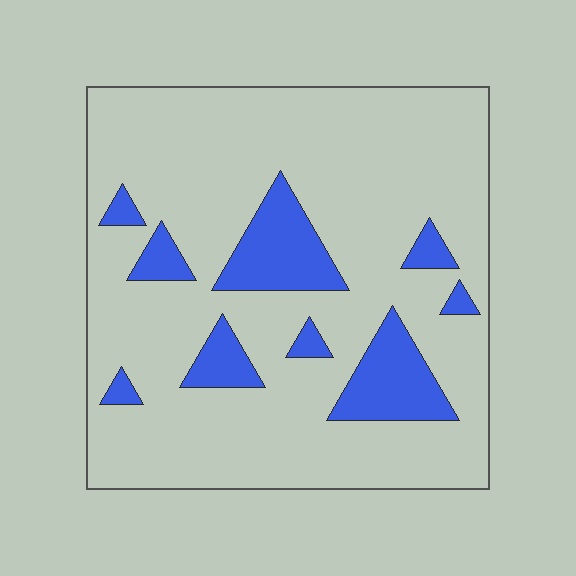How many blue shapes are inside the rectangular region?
9.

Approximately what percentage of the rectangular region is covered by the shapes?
Approximately 15%.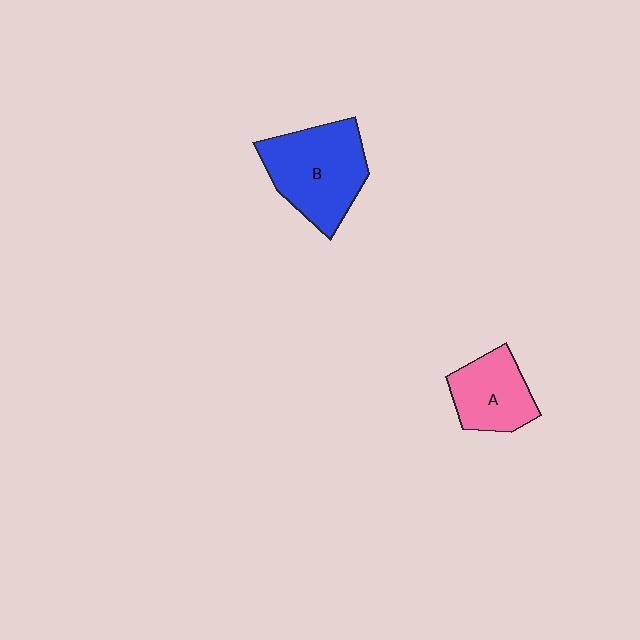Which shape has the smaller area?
Shape A (pink).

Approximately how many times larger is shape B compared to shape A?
Approximately 1.5 times.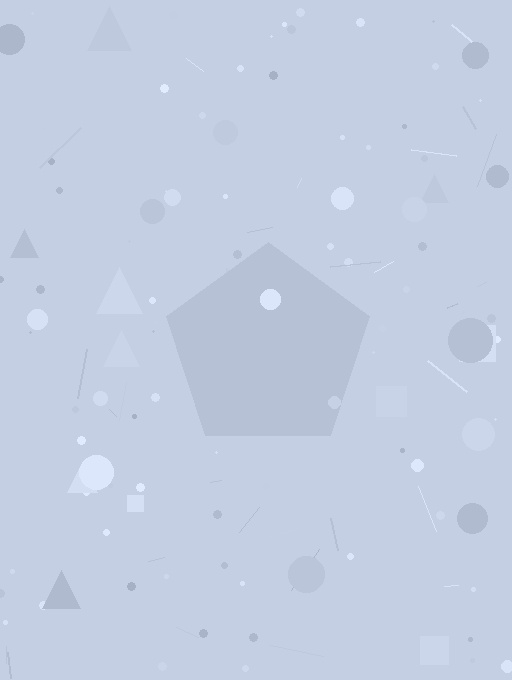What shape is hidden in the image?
A pentagon is hidden in the image.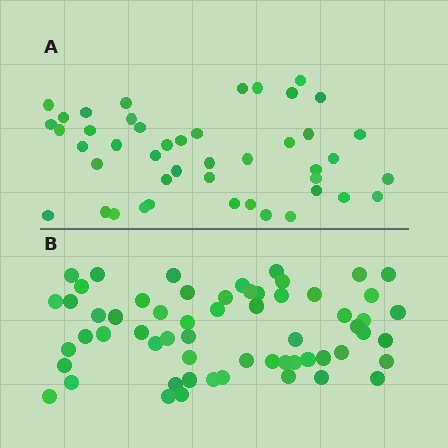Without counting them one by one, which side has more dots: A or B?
Region B (the bottom region) has more dots.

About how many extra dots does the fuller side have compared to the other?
Region B has approximately 15 more dots than region A.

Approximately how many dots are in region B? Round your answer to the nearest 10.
About 60 dots.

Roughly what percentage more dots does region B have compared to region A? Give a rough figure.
About 35% more.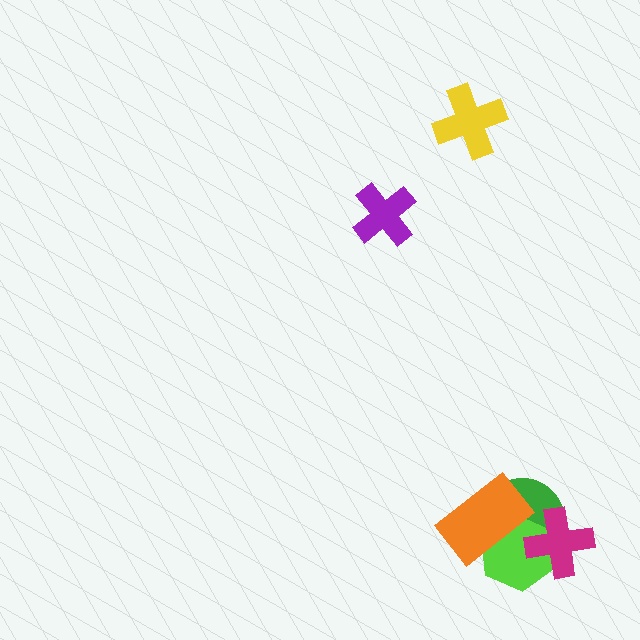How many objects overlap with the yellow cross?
0 objects overlap with the yellow cross.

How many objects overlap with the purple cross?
0 objects overlap with the purple cross.